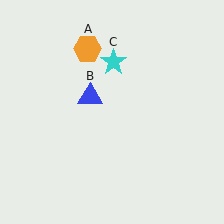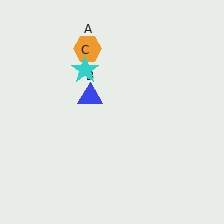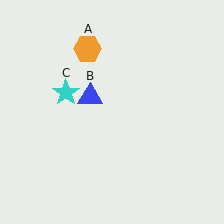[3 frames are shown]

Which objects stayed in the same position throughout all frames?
Orange hexagon (object A) and blue triangle (object B) remained stationary.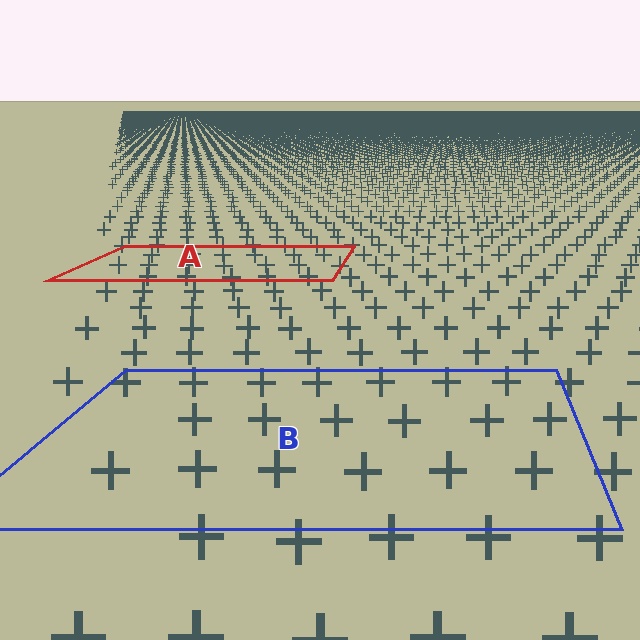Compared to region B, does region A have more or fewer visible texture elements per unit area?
Region A has more texture elements per unit area — they are packed more densely because it is farther away.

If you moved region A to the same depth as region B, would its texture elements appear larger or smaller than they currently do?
They would appear larger. At a closer depth, the same texture elements are projected at a bigger on-screen size.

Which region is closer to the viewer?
Region B is closer. The texture elements there are larger and more spread out.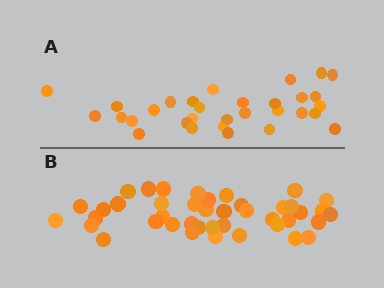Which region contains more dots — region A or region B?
Region B (the bottom region) has more dots.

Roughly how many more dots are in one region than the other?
Region B has roughly 12 or so more dots than region A.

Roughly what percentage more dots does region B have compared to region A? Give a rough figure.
About 35% more.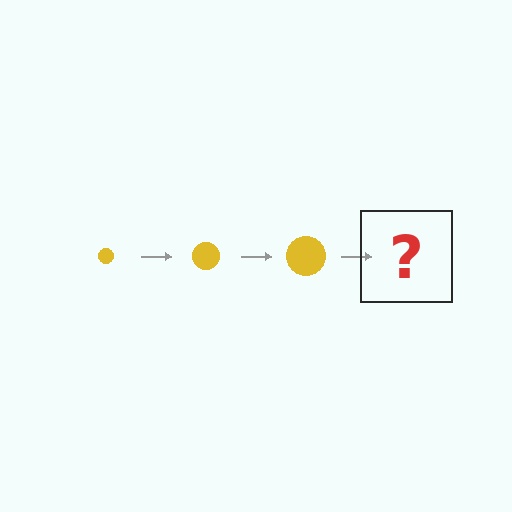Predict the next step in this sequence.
The next step is a yellow circle, larger than the previous one.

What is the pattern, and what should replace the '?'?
The pattern is that the circle gets progressively larger each step. The '?' should be a yellow circle, larger than the previous one.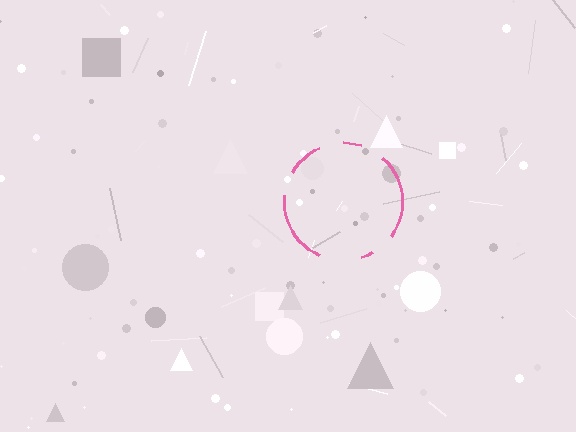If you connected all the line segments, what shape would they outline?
They would outline a circle.